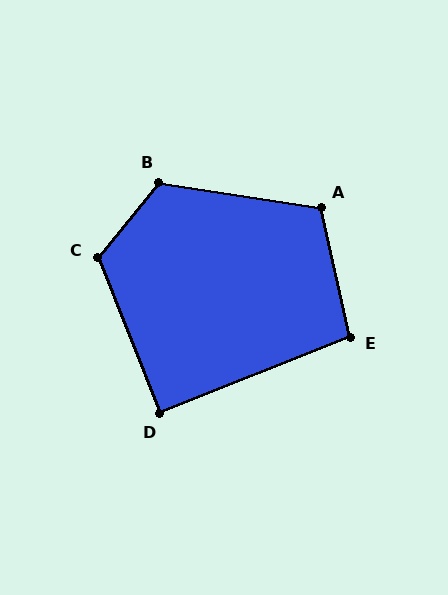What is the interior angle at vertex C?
Approximately 119 degrees (obtuse).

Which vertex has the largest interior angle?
B, at approximately 120 degrees.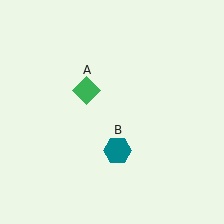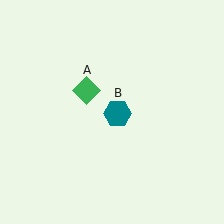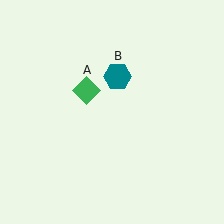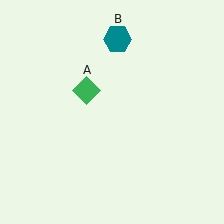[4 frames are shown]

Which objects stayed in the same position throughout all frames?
Green diamond (object A) remained stationary.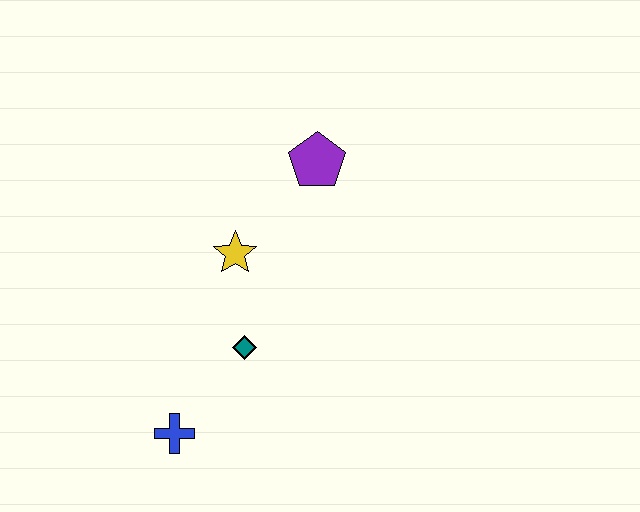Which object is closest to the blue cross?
The teal diamond is closest to the blue cross.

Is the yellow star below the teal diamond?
No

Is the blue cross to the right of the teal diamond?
No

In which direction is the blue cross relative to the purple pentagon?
The blue cross is below the purple pentagon.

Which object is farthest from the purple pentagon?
The blue cross is farthest from the purple pentagon.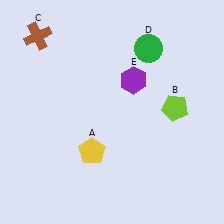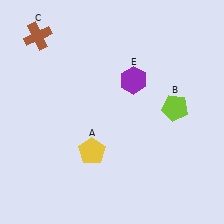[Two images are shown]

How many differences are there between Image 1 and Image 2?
There is 1 difference between the two images.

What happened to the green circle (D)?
The green circle (D) was removed in Image 2. It was in the top-right area of Image 1.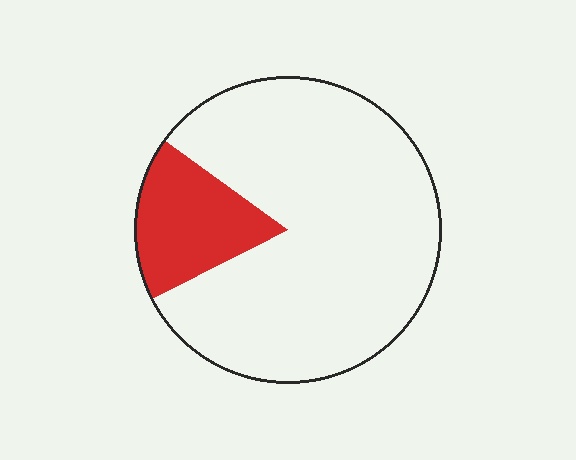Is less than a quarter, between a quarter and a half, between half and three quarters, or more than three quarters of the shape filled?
Less than a quarter.